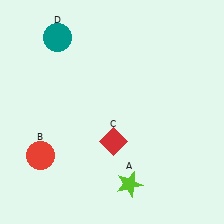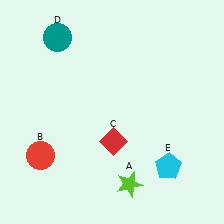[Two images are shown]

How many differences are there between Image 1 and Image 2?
There is 1 difference between the two images.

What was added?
A cyan pentagon (E) was added in Image 2.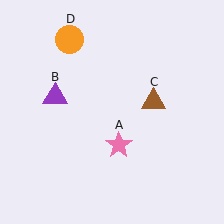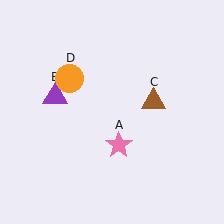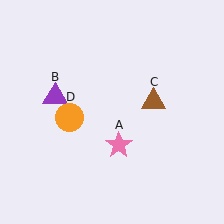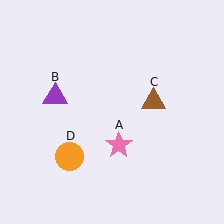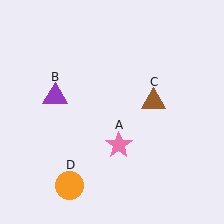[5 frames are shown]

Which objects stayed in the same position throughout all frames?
Pink star (object A) and purple triangle (object B) and brown triangle (object C) remained stationary.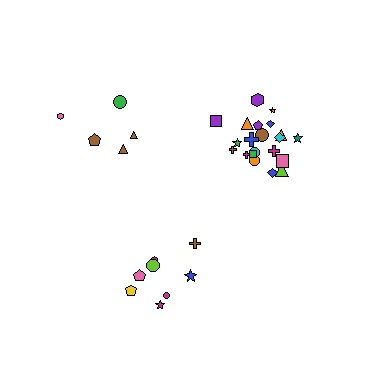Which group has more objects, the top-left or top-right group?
The top-right group.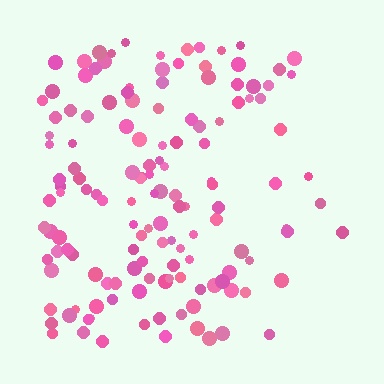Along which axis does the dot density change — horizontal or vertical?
Horizontal.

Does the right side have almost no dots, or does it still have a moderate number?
Still a moderate number, just noticeably fewer than the left.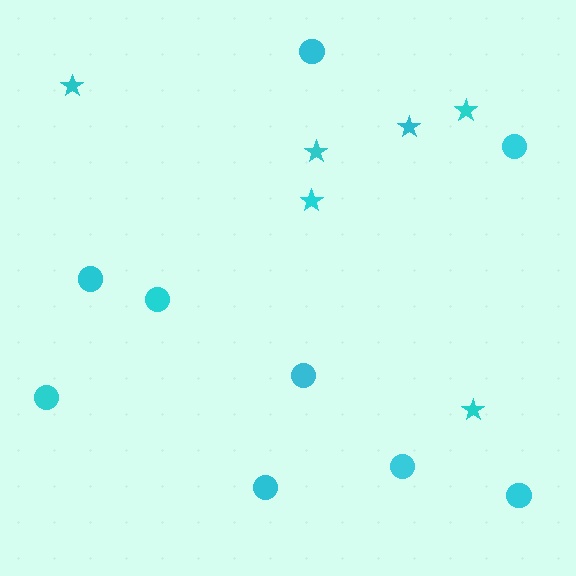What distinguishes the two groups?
There are 2 groups: one group of circles (9) and one group of stars (6).